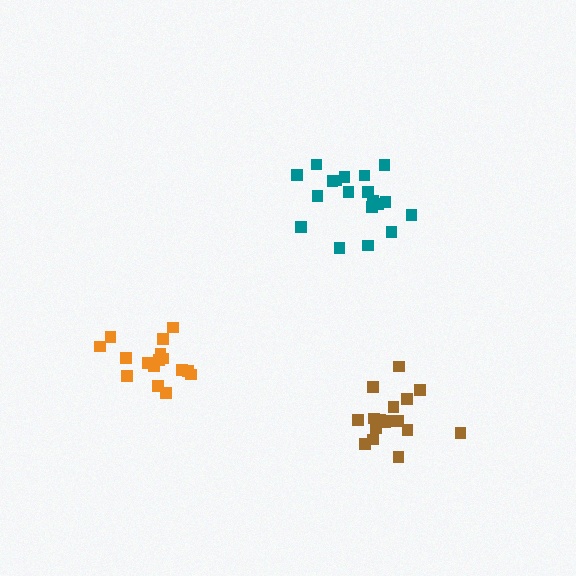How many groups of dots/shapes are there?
There are 3 groups.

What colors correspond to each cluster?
The clusters are colored: brown, teal, orange.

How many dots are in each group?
Group 1: 18 dots, Group 2: 19 dots, Group 3: 16 dots (53 total).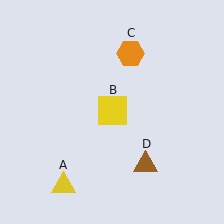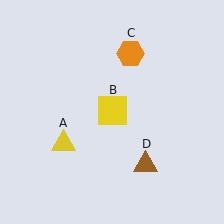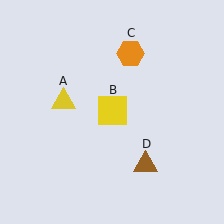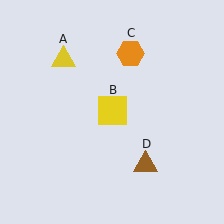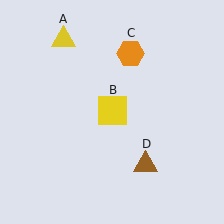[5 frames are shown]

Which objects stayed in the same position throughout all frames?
Yellow square (object B) and orange hexagon (object C) and brown triangle (object D) remained stationary.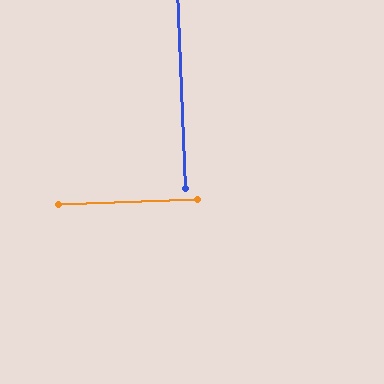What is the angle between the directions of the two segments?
Approximately 90 degrees.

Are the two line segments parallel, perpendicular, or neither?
Perpendicular — they meet at approximately 90°.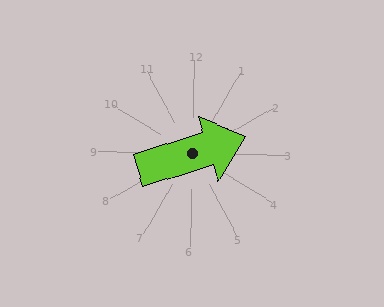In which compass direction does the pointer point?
East.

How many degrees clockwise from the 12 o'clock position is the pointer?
Approximately 71 degrees.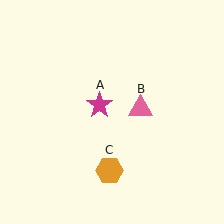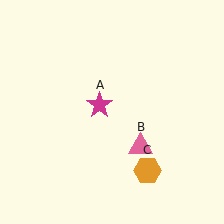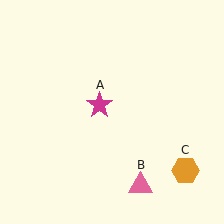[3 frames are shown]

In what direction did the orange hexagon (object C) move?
The orange hexagon (object C) moved right.